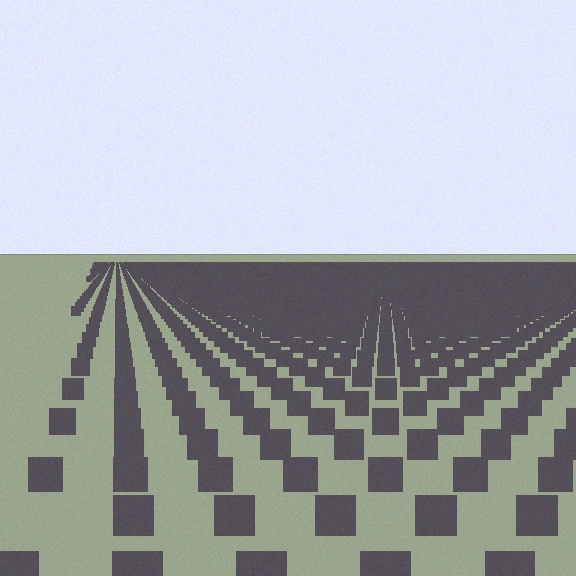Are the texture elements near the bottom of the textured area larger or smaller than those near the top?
Larger. Near the bottom, elements are closer to the viewer and appear at a bigger on-screen size.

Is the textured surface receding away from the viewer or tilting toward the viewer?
The surface is receding away from the viewer. Texture elements get smaller and denser toward the top.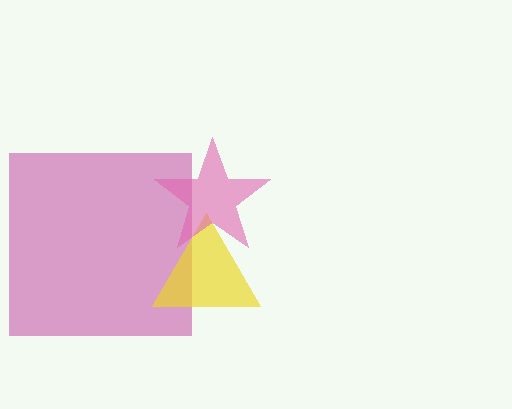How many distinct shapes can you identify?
There are 3 distinct shapes: a magenta square, a yellow triangle, a pink star.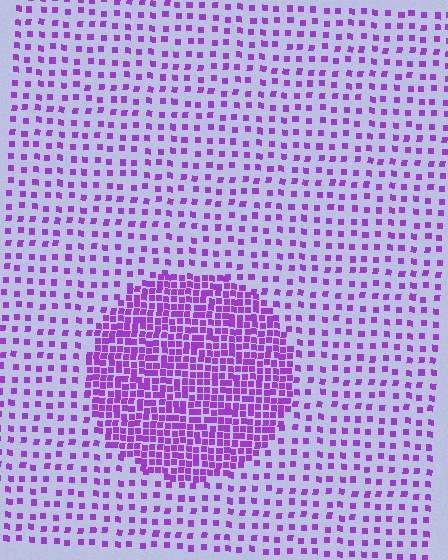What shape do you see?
I see a circle.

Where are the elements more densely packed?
The elements are more densely packed inside the circle boundary.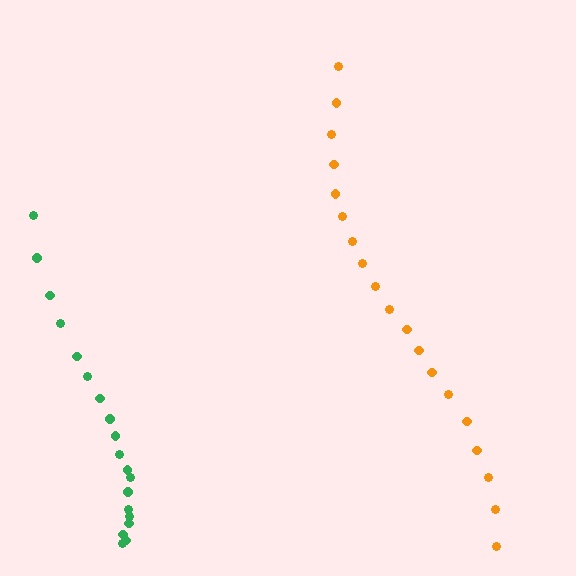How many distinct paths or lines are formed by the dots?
There are 2 distinct paths.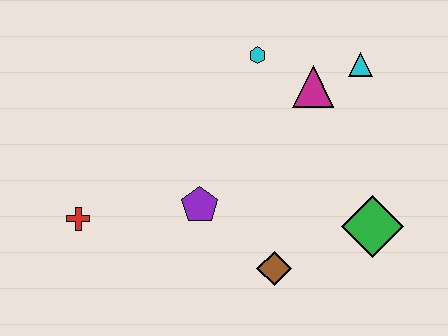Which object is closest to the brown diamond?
The purple pentagon is closest to the brown diamond.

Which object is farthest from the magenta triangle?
The red cross is farthest from the magenta triangle.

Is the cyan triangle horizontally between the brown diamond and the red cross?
No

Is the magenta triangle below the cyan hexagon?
Yes